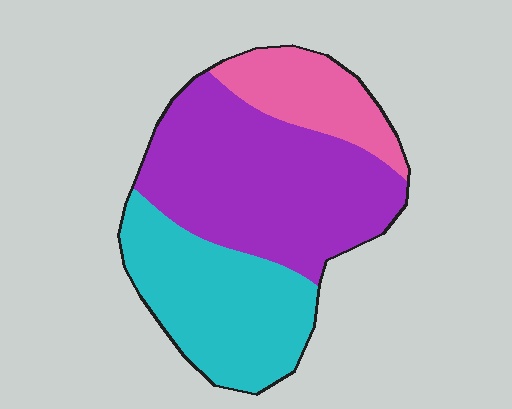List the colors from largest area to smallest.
From largest to smallest: purple, cyan, pink.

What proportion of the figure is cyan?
Cyan takes up about one third (1/3) of the figure.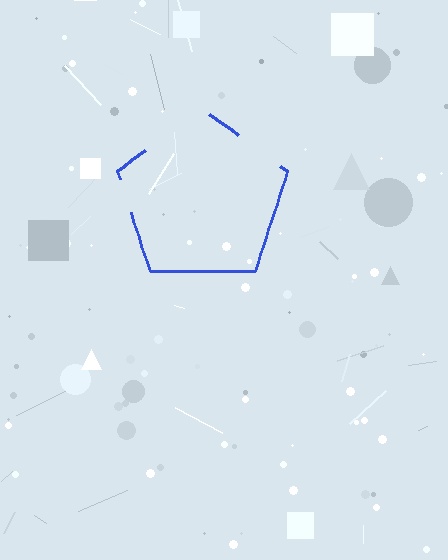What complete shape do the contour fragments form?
The contour fragments form a pentagon.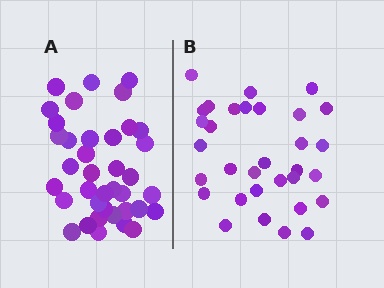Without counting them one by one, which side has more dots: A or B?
Region A (the left region) has more dots.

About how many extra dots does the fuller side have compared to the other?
Region A has about 6 more dots than region B.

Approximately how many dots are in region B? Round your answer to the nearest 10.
About 30 dots. (The exact count is 32, which rounds to 30.)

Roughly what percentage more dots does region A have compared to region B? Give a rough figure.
About 20% more.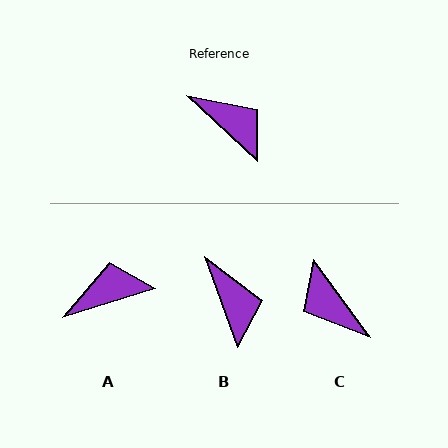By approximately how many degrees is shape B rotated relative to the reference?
Approximately 27 degrees clockwise.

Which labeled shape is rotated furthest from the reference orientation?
C, about 169 degrees away.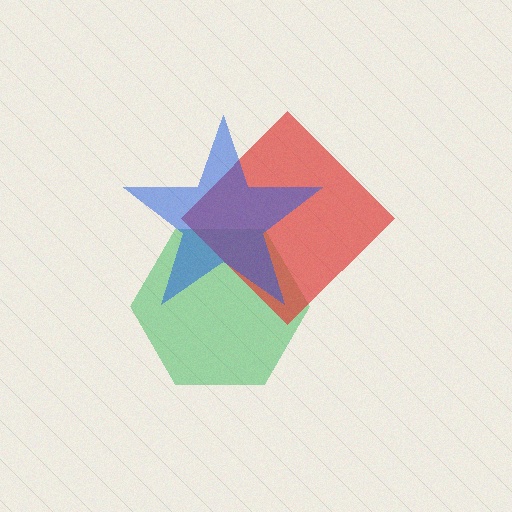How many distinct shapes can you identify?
There are 3 distinct shapes: a green hexagon, a red diamond, a blue star.